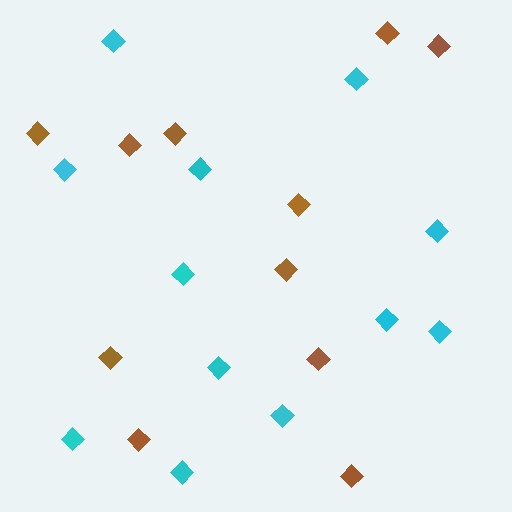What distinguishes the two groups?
There are 2 groups: one group of brown diamonds (11) and one group of cyan diamonds (12).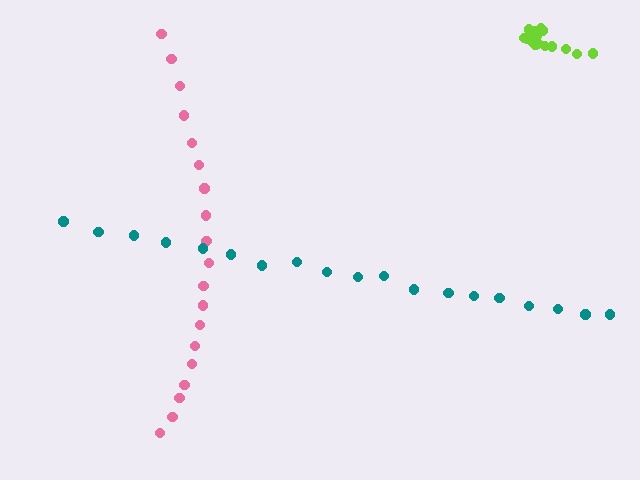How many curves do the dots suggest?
There are 3 distinct paths.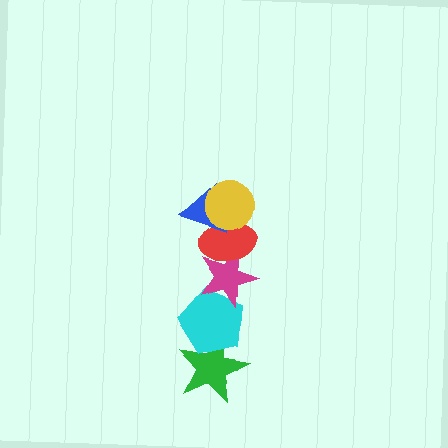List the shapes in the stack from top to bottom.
From top to bottom: the yellow circle, the blue triangle, the red ellipse, the magenta star, the cyan pentagon, the green star.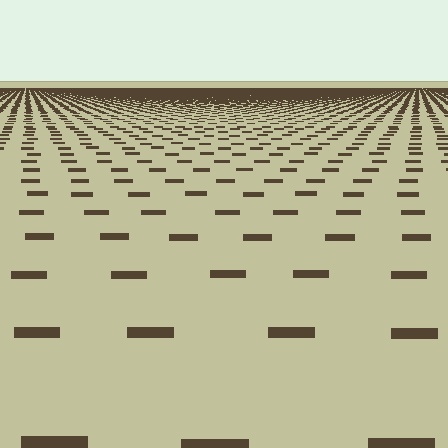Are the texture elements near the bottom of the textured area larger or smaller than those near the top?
Larger. Near the bottom, elements are closer to the viewer and appear at a bigger on-screen size.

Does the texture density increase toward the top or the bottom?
Density increases toward the top.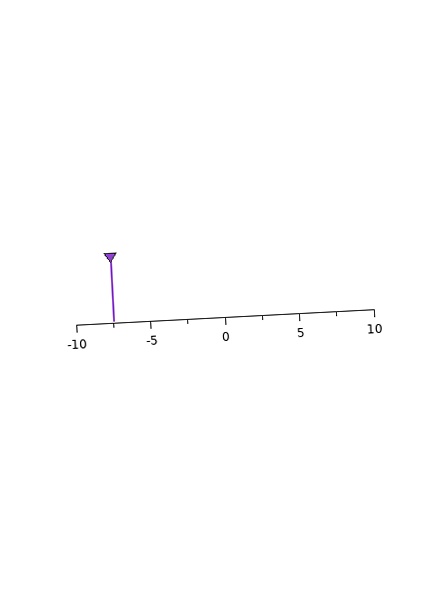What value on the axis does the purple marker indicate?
The marker indicates approximately -7.5.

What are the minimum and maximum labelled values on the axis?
The axis runs from -10 to 10.